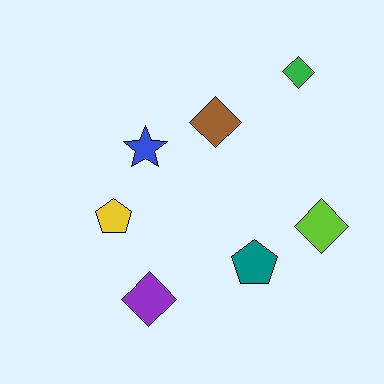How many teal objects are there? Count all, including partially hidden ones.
There is 1 teal object.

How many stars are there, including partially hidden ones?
There is 1 star.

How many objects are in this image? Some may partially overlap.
There are 7 objects.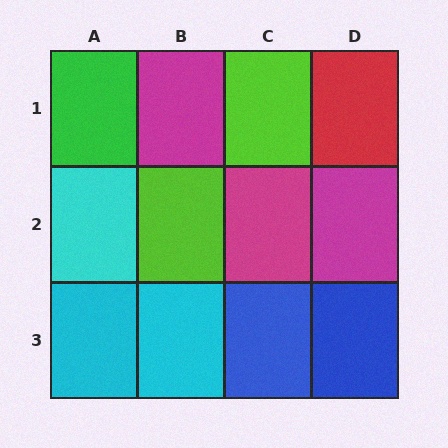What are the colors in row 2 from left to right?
Cyan, lime, magenta, magenta.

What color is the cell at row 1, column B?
Magenta.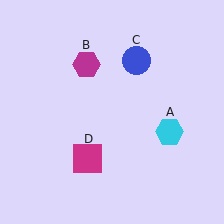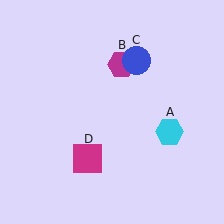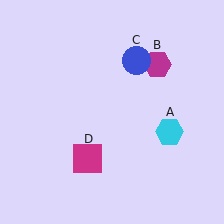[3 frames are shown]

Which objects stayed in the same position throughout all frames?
Cyan hexagon (object A) and blue circle (object C) and magenta square (object D) remained stationary.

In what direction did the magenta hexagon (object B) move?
The magenta hexagon (object B) moved right.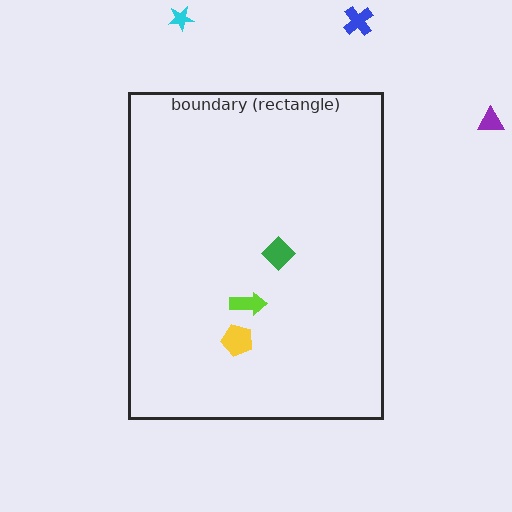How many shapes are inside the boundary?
3 inside, 3 outside.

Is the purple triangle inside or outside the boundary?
Outside.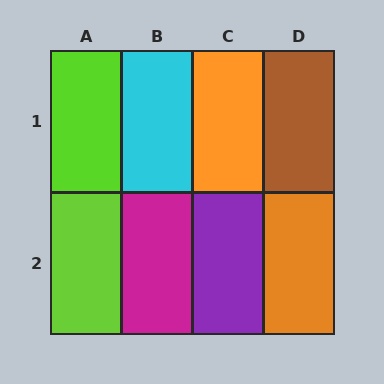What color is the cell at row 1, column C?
Orange.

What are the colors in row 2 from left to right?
Lime, magenta, purple, orange.